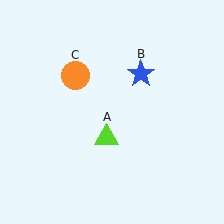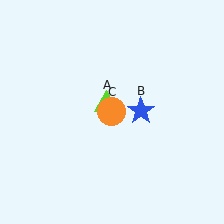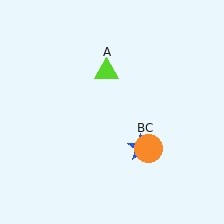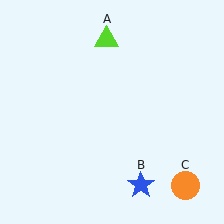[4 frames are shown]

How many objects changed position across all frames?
3 objects changed position: lime triangle (object A), blue star (object B), orange circle (object C).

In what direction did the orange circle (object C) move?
The orange circle (object C) moved down and to the right.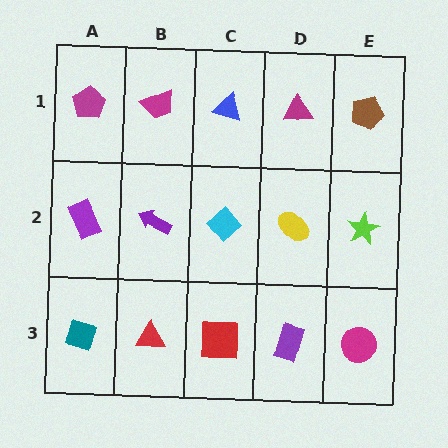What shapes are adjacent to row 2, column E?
A brown pentagon (row 1, column E), a magenta circle (row 3, column E), a yellow ellipse (row 2, column D).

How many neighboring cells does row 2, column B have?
4.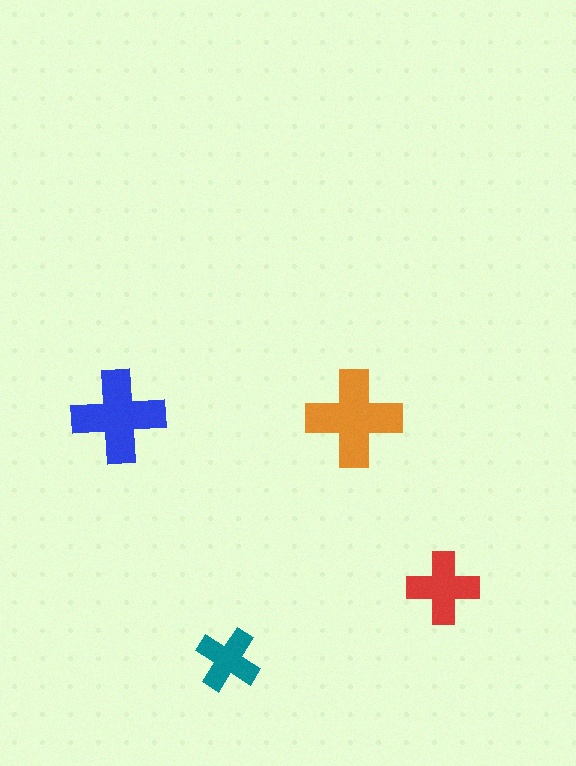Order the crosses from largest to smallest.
the orange one, the blue one, the red one, the teal one.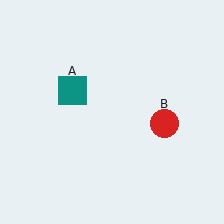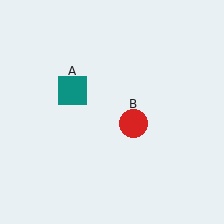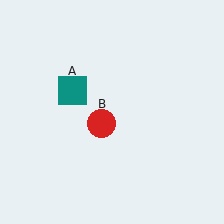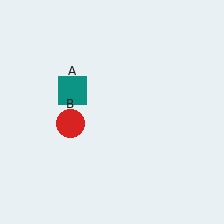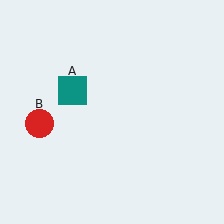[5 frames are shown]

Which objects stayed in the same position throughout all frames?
Teal square (object A) remained stationary.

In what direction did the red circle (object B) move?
The red circle (object B) moved left.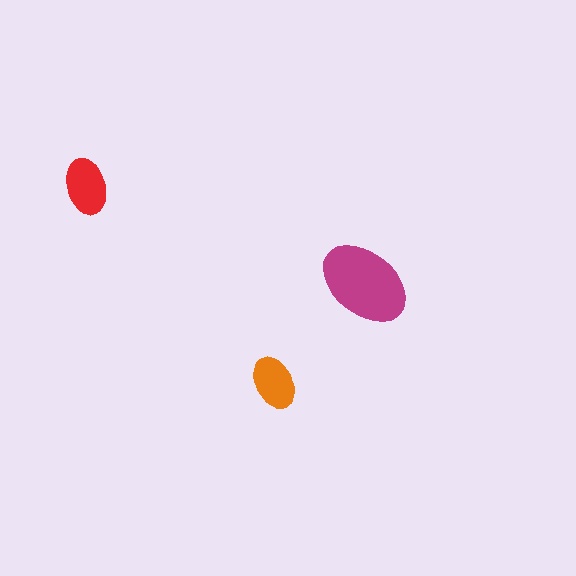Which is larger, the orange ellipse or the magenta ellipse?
The magenta one.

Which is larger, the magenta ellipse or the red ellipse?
The magenta one.